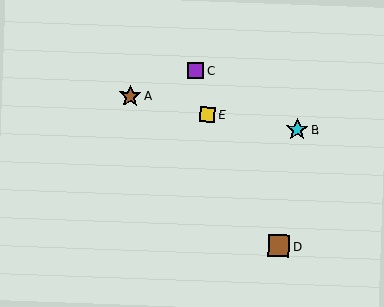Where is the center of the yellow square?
The center of the yellow square is at (208, 115).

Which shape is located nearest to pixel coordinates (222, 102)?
The yellow square (labeled E) at (208, 115) is nearest to that location.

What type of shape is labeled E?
Shape E is a yellow square.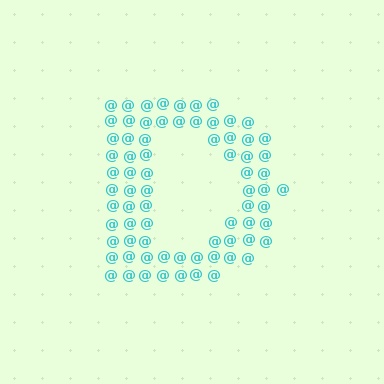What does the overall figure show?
The overall figure shows the letter D.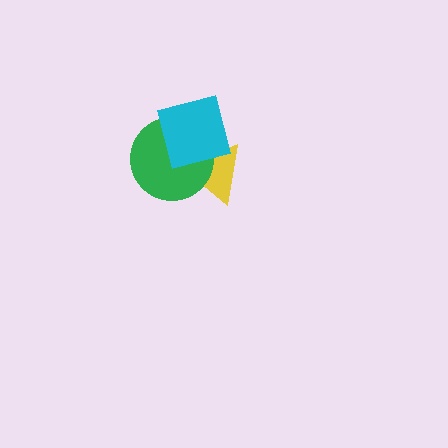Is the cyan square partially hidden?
No, no other shape covers it.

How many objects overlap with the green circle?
2 objects overlap with the green circle.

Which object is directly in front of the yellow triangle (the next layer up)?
The green circle is directly in front of the yellow triangle.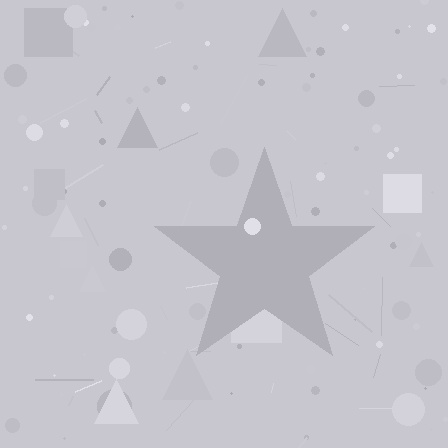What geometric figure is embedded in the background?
A star is embedded in the background.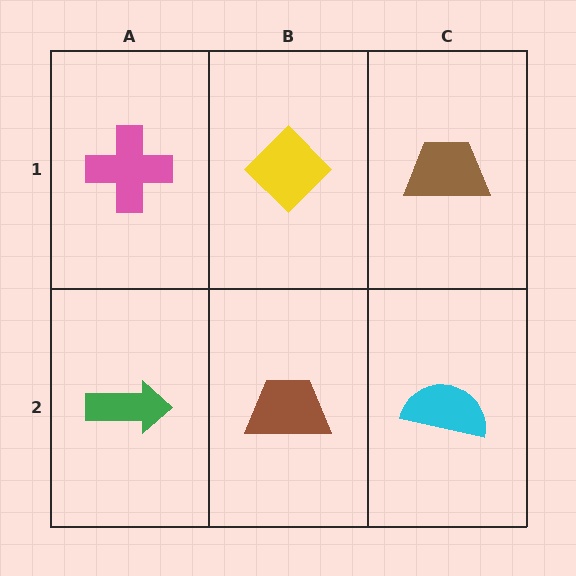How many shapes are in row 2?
3 shapes.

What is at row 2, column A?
A green arrow.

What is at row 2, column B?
A brown trapezoid.